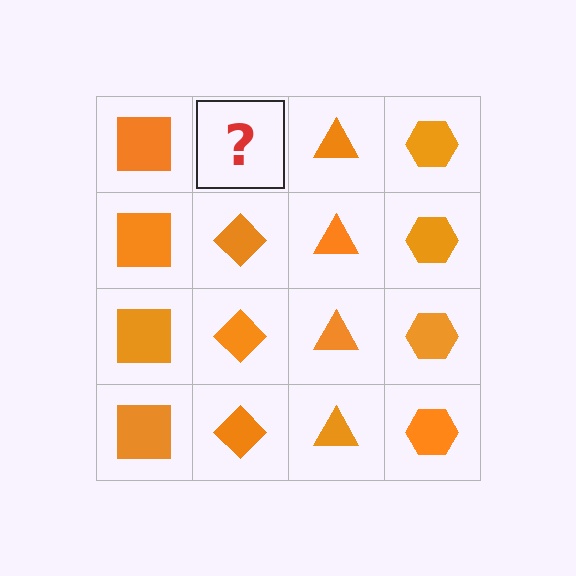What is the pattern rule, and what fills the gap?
The rule is that each column has a consistent shape. The gap should be filled with an orange diamond.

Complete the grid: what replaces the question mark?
The question mark should be replaced with an orange diamond.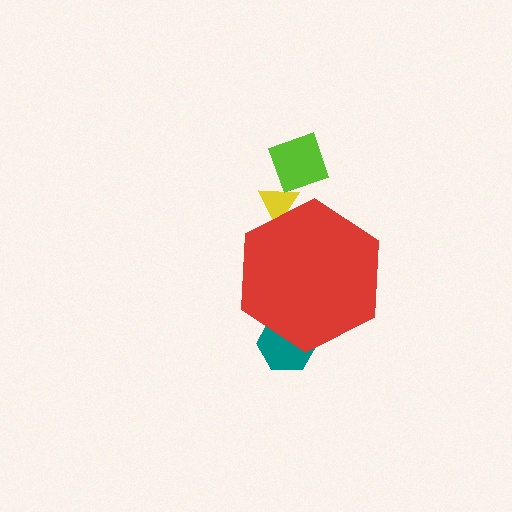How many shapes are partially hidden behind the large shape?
2 shapes are partially hidden.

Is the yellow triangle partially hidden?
Yes, the yellow triangle is partially hidden behind the red hexagon.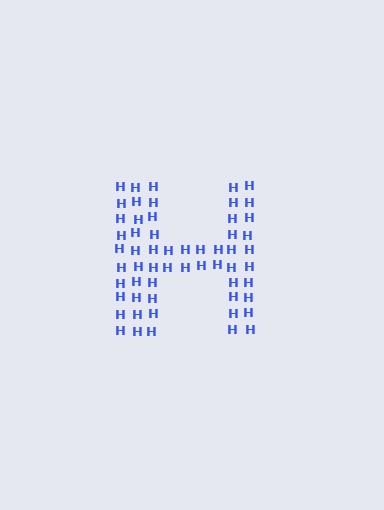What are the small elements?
The small elements are letter H's.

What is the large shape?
The large shape is the letter H.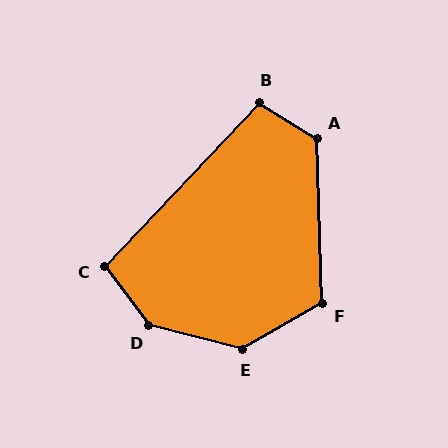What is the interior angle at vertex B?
Approximately 101 degrees (obtuse).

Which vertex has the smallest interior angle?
C, at approximately 100 degrees.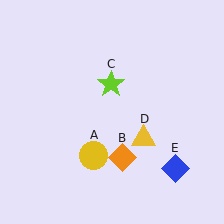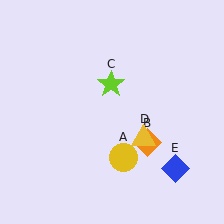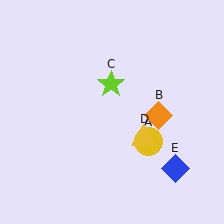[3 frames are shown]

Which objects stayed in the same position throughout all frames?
Lime star (object C) and yellow triangle (object D) and blue diamond (object E) remained stationary.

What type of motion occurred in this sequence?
The yellow circle (object A), orange diamond (object B) rotated counterclockwise around the center of the scene.